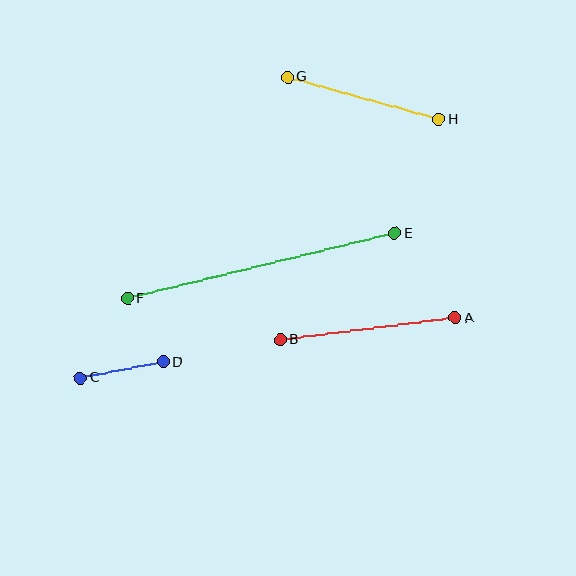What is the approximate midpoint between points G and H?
The midpoint is at approximately (363, 98) pixels.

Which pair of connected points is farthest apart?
Points E and F are farthest apart.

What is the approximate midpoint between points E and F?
The midpoint is at approximately (261, 266) pixels.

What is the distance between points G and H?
The distance is approximately 157 pixels.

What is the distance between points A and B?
The distance is approximately 176 pixels.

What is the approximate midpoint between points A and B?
The midpoint is at approximately (368, 329) pixels.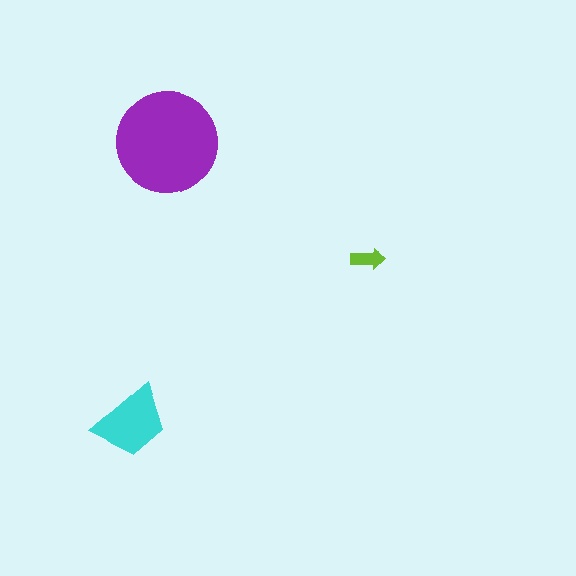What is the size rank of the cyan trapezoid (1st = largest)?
2nd.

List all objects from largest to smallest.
The purple circle, the cyan trapezoid, the lime arrow.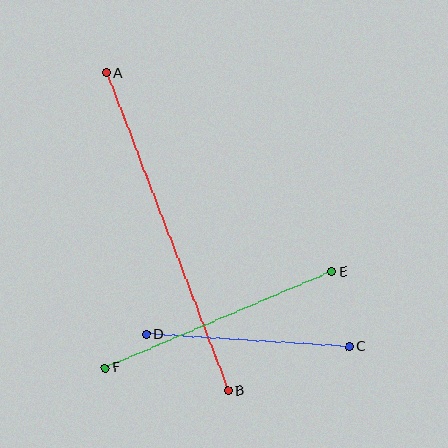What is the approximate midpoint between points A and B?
The midpoint is at approximately (167, 232) pixels.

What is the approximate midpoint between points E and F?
The midpoint is at approximately (219, 320) pixels.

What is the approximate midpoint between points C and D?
The midpoint is at approximately (248, 340) pixels.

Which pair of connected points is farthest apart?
Points A and B are farthest apart.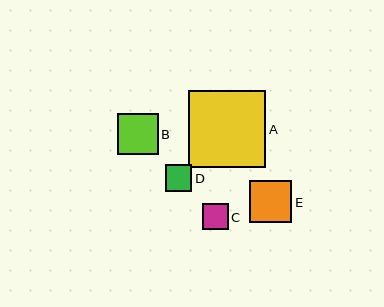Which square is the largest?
Square A is the largest with a size of approximately 77 pixels.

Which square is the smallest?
Square C is the smallest with a size of approximately 26 pixels.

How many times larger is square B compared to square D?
Square B is approximately 1.6 times the size of square D.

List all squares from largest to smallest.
From largest to smallest: A, E, B, D, C.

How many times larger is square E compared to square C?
Square E is approximately 1.6 times the size of square C.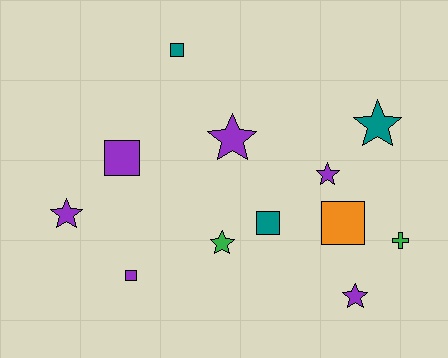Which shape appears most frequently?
Star, with 6 objects.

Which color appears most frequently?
Purple, with 6 objects.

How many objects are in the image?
There are 12 objects.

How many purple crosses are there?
There are no purple crosses.